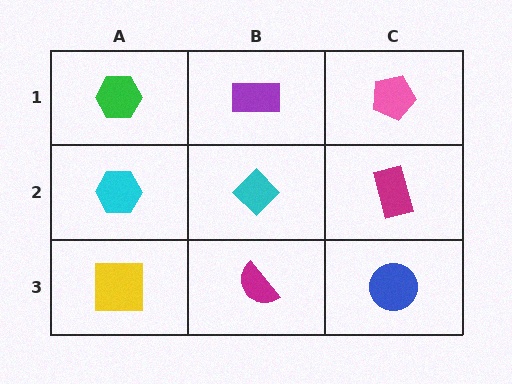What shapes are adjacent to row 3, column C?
A magenta rectangle (row 2, column C), a magenta semicircle (row 3, column B).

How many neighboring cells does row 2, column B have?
4.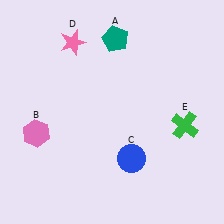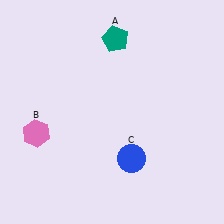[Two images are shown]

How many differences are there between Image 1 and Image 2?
There are 2 differences between the two images.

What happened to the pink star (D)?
The pink star (D) was removed in Image 2. It was in the top-left area of Image 1.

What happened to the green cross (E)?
The green cross (E) was removed in Image 2. It was in the bottom-right area of Image 1.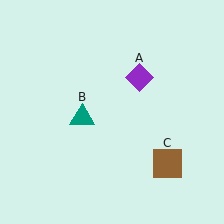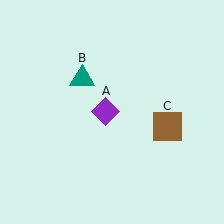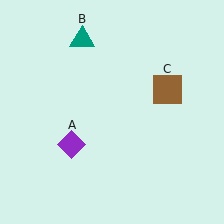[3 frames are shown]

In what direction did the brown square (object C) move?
The brown square (object C) moved up.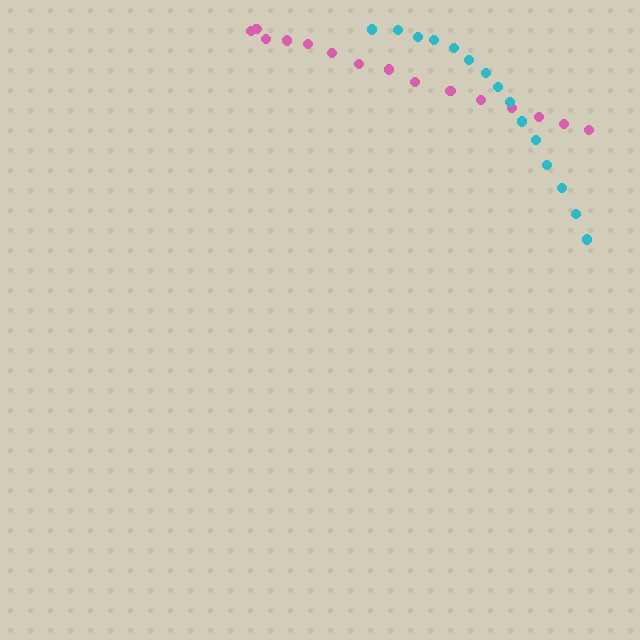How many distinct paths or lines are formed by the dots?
There are 2 distinct paths.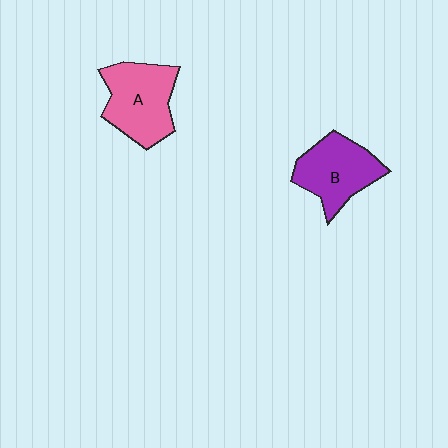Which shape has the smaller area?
Shape B (purple).